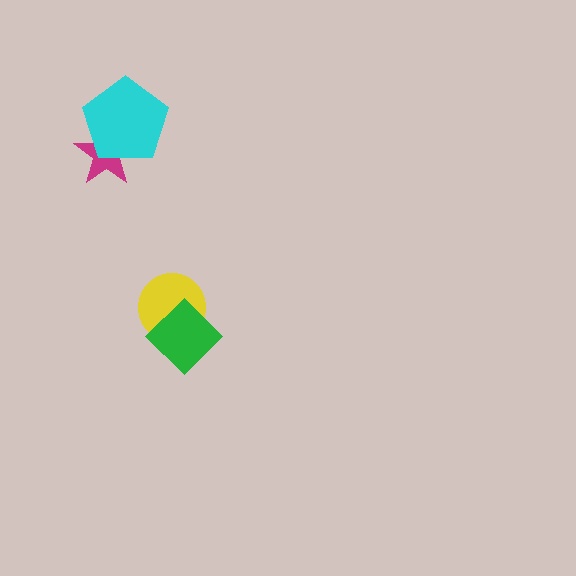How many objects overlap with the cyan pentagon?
1 object overlaps with the cyan pentagon.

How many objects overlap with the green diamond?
1 object overlaps with the green diamond.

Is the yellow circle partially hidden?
Yes, it is partially covered by another shape.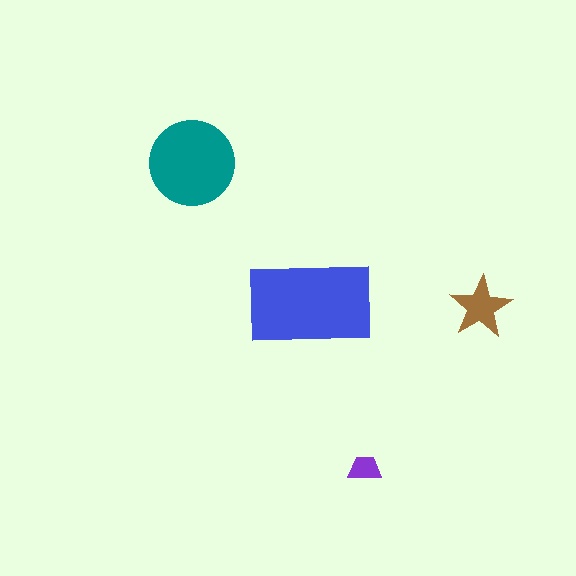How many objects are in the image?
There are 4 objects in the image.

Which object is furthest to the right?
The brown star is rightmost.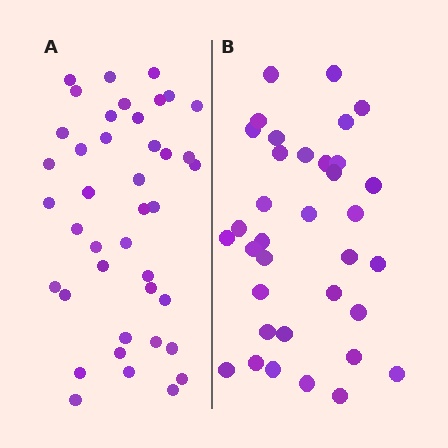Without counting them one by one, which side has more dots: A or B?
Region A (the left region) has more dots.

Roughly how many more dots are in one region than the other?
Region A has about 6 more dots than region B.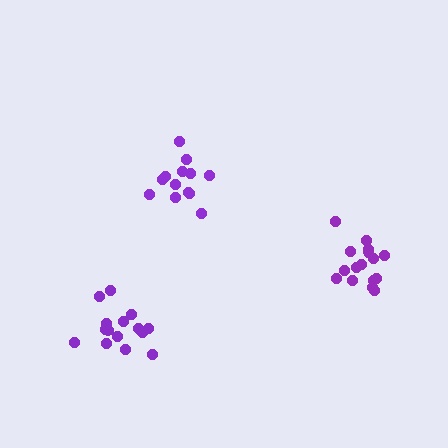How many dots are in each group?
Group 1: 13 dots, Group 2: 15 dots, Group 3: 16 dots (44 total).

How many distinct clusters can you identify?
There are 3 distinct clusters.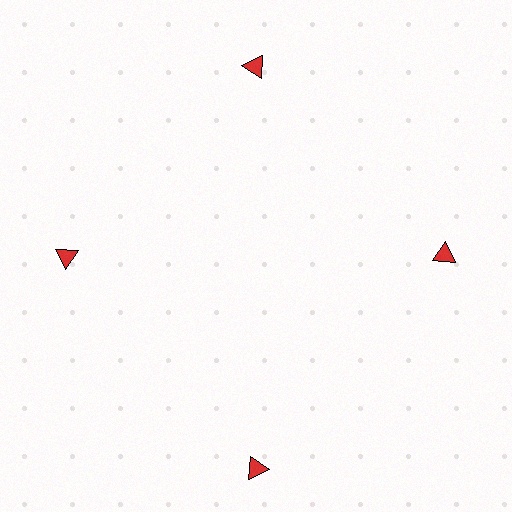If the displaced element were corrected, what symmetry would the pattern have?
It would have 4-fold rotational symmetry — the pattern would map onto itself every 90 degrees.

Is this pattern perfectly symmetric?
No. The 4 red triangles are arranged in a ring, but one element near the 6 o'clock position is pushed outward from the center, breaking the 4-fold rotational symmetry.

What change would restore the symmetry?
The symmetry would be restored by moving it inward, back onto the ring so that all 4 triangles sit at equal angles and equal distance from the center.